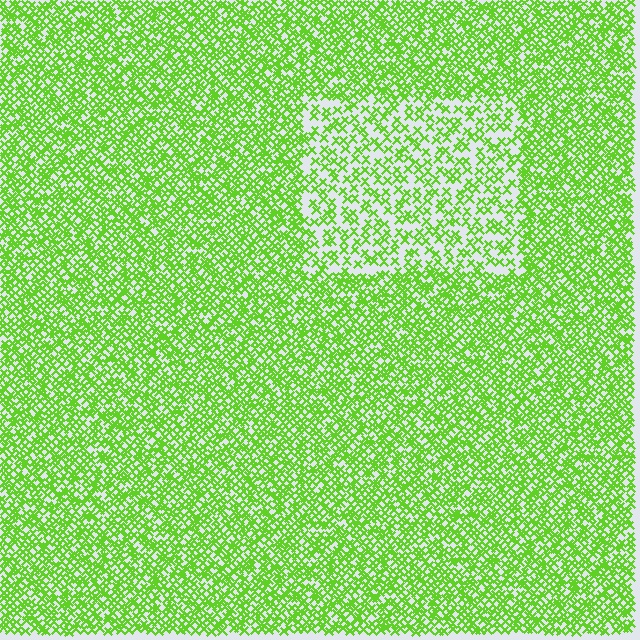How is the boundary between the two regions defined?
The boundary is defined by a change in element density (approximately 2.0x ratio). All elements are the same color, size, and shape.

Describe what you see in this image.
The image contains small lime elements arranged at two different densities. A rectangle-shaped region is visible where the elements are less densely packed than the surrounding area.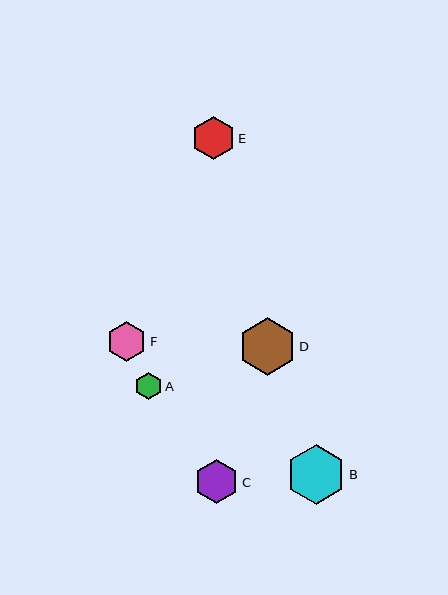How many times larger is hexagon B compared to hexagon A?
Hexagon B is approximately 2.2 times the size of hexagon A.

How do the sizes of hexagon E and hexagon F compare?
Hexagon E and hexagon F are approximately the same size.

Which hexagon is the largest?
Hexagon B is the largest with a size of approximately 60 pixels.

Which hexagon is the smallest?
Hexagon A is the smallest with a size of approximately 27 pixels.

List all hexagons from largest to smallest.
From largest to smallest: B, D, C, E, F, A.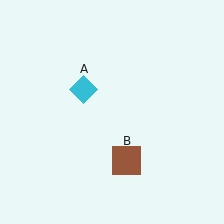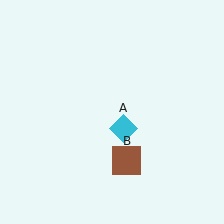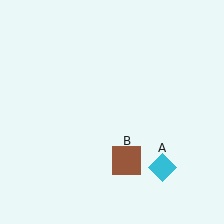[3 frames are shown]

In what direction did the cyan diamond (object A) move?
The cyan diamond (object A) moved down and to the right.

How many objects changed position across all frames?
1 object changed position: cyan diamond (object A).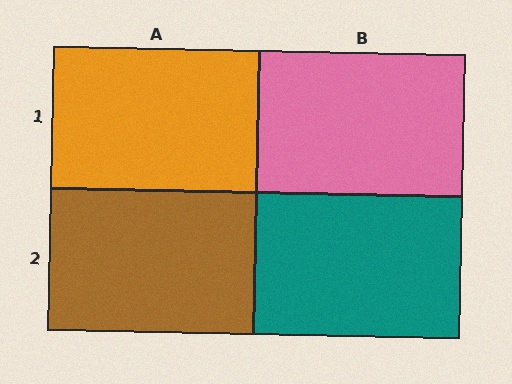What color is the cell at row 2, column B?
Teal.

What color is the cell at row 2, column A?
Brown.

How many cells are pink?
1 cell is pink.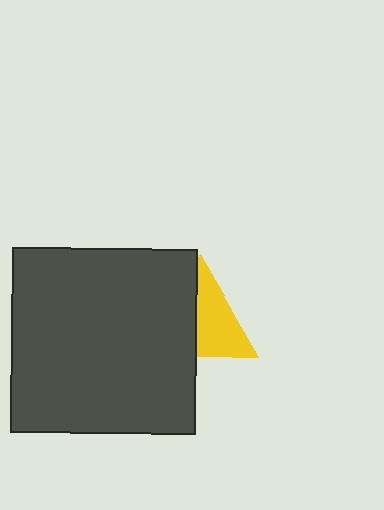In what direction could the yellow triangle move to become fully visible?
The yellow triangle could move right. That would shift it out from behind the dark gray square entirely.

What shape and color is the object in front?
The object in front is a dark gray square.